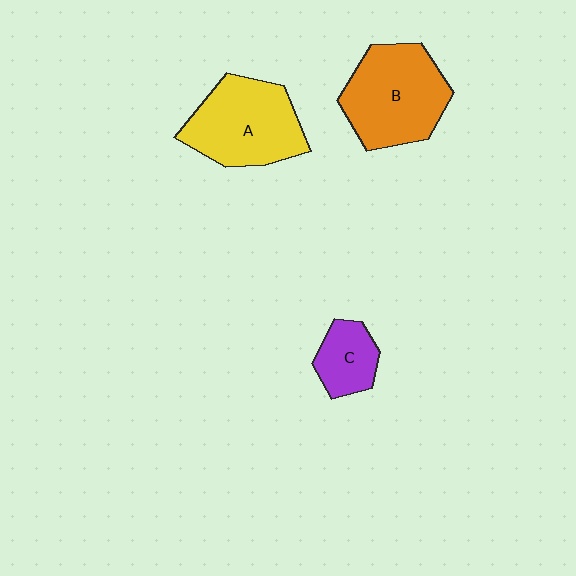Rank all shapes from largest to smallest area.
From largest to smallest: B (orange), A (yellow), C (purple).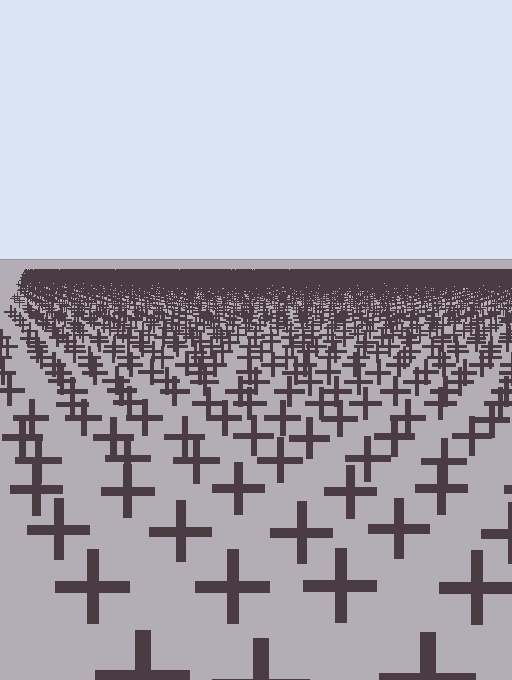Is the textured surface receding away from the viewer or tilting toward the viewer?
The surface is receding away from the viewer. Texture elements get smaller and denser toward the top.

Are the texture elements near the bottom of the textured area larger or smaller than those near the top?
Larger. Near the bottom, elements are closer to the viewer and appear at a bigger on-screen size.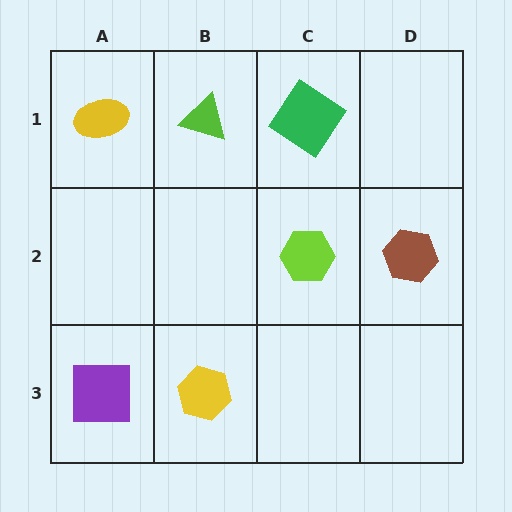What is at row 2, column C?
A lime hexagon.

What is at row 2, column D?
A brown hexagon.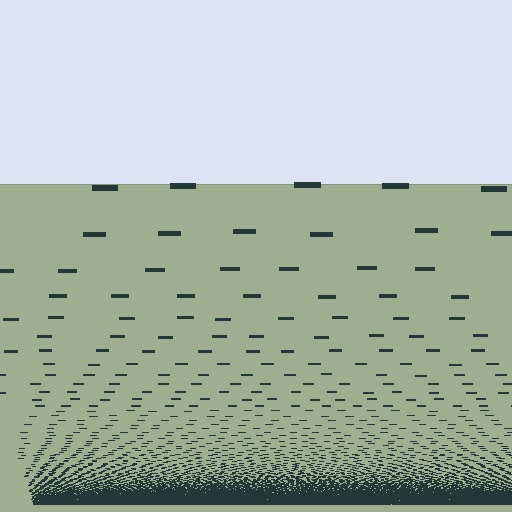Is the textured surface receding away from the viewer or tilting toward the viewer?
The surface appears to tilt toward the viewer. Texture elements get larger and sparser toward the top.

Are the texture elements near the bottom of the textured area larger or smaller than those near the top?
Smaller. The gradient is inverted — elements near the bottom are smaller and denser.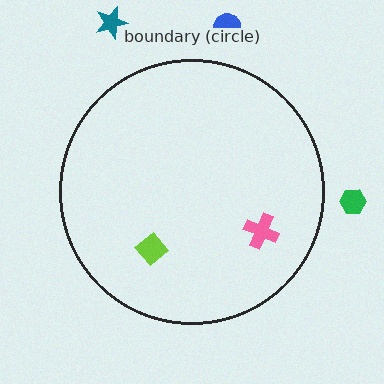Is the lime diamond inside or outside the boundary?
Inside.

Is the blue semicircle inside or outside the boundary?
Outside.